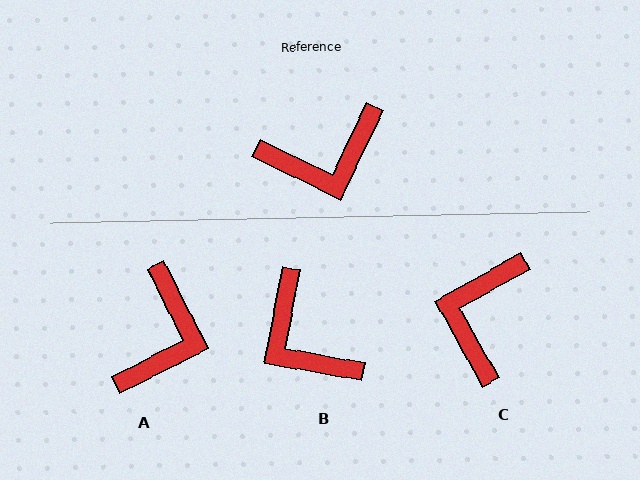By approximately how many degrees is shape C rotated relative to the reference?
Approximately 125 degrees clockwise.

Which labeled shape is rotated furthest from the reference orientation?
C, about 125 degrees away.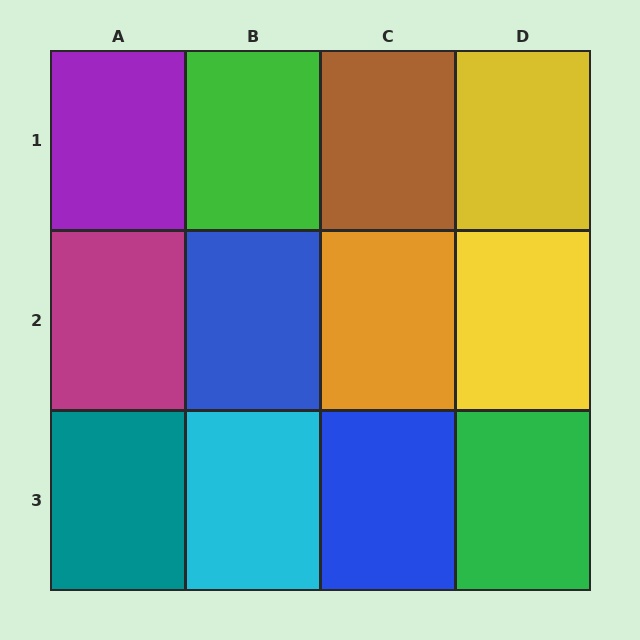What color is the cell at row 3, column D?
Green.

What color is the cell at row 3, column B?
Cyan.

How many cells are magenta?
1 cell is magenta.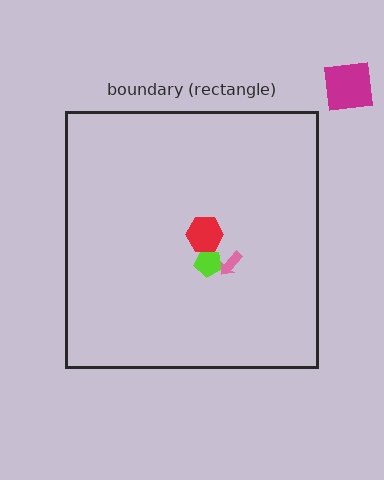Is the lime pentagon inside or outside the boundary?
Inside.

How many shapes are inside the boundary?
3 inside, 1 outside.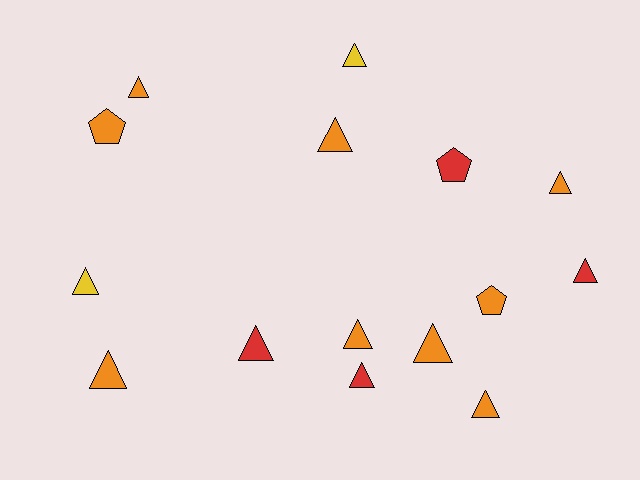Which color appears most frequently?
Orange, with 9 objects.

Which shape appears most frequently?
Triangle, with 12 objects.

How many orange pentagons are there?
There are 2 orange pentagons.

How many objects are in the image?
There are 15 objects.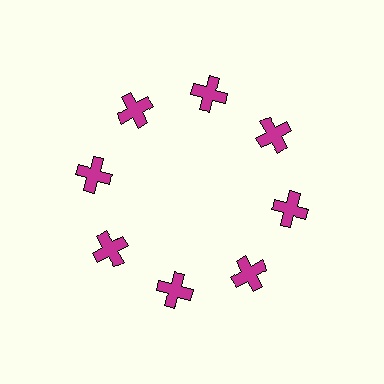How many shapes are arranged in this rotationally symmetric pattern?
There are 8 shapes, arranged in 8 groups of 1.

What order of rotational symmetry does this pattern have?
This pattern has 8-fold rotational symmetry.